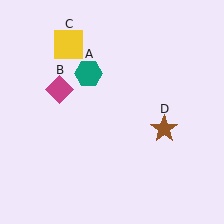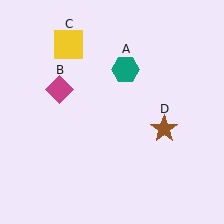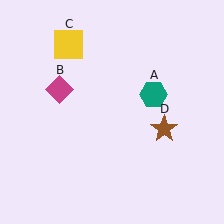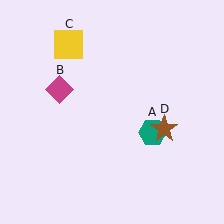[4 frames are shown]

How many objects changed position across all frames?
1 object changed position: teal hexagon (object A).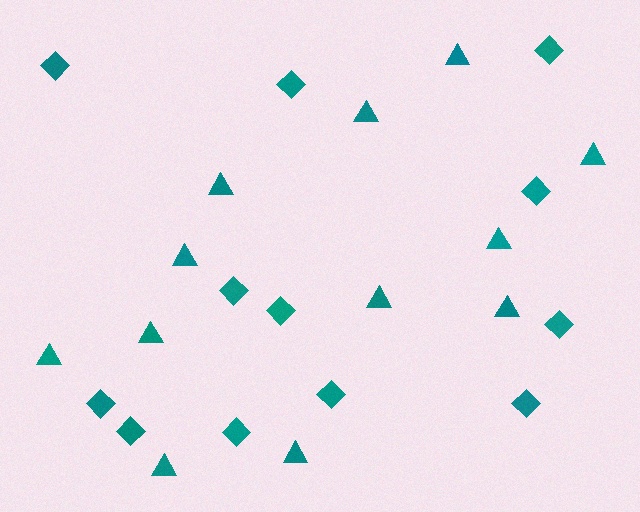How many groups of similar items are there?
There are 2 groups: one group of triangles (12) and one group of diamonds (12).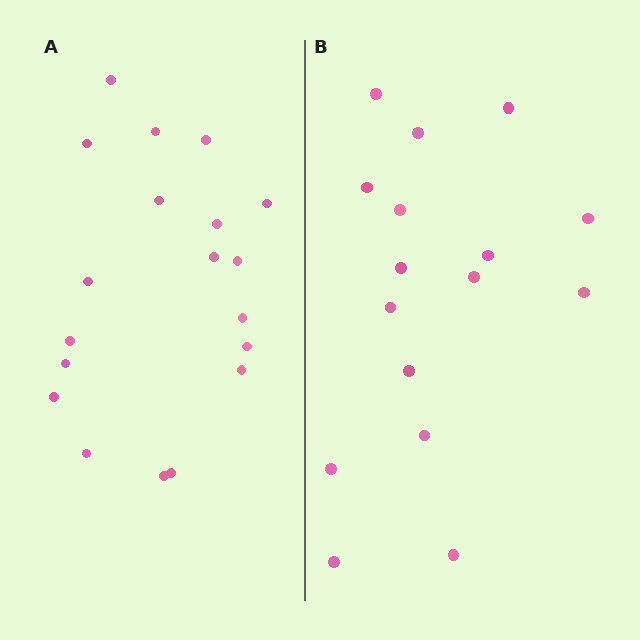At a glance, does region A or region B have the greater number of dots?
Region A (the left region) has more dots.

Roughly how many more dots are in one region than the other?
Region A has just a few more — roughly 2 or 3 more dots than region B.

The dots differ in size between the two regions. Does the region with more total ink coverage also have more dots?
No. Region B has more total ink coverage because its dots are larger, but region A actually contains more individual dots. Total area can be misleading — the number of items is what matters here.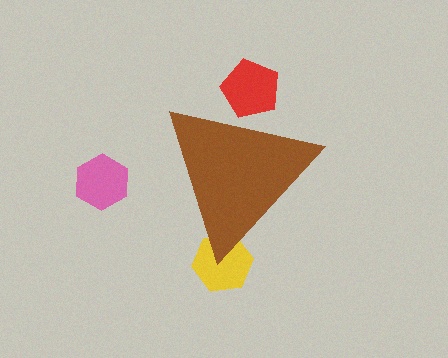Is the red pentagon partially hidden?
Yes, the red pentagon is partially hidden behind the brown triangle.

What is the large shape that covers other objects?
A brown triangle.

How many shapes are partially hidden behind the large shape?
2 shapes are partially hidden.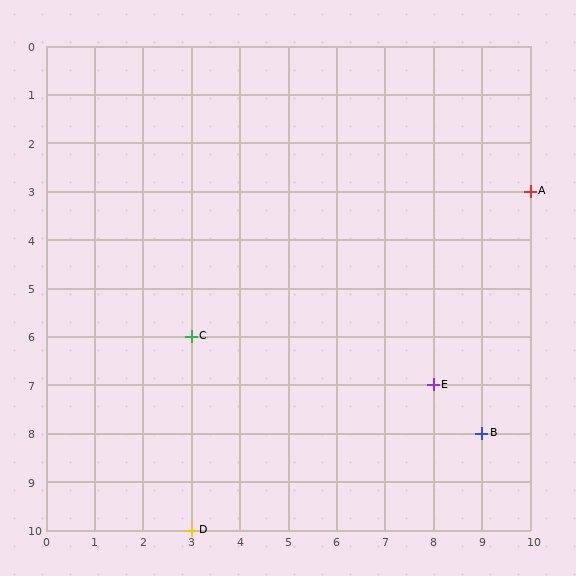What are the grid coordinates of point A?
Point A is at grid coordinates (10, 3).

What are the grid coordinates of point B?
Point B is at grid coordinates (9, 8).